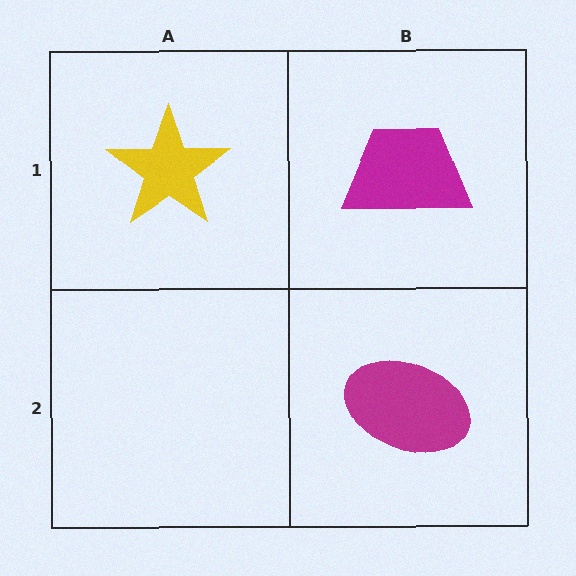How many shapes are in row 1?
2 shapes.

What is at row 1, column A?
A yellow star.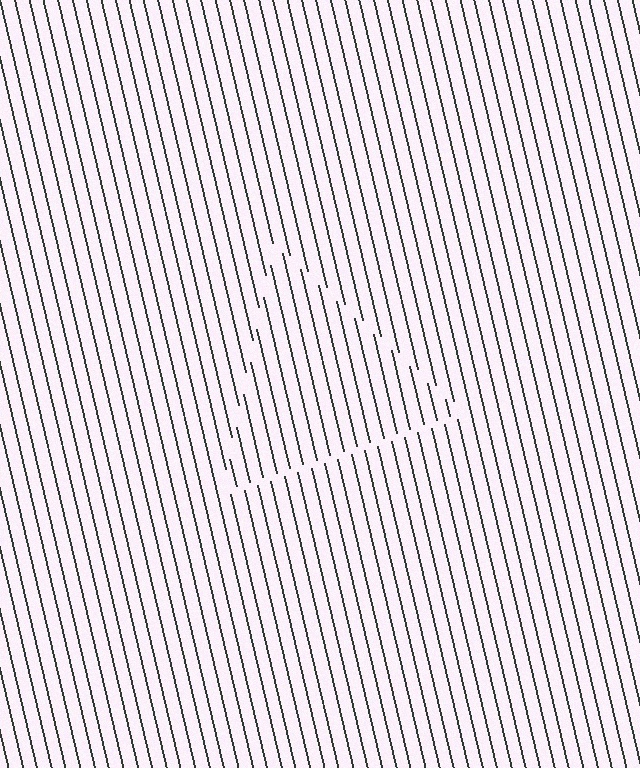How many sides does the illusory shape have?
3 sides — the line-ends trace a triangle.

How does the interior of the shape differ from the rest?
The interior of the shape contains the same grating, shifted by half a period — the contour is defined by the phase discontinuity where line-ends from the inner and outer gratings abut.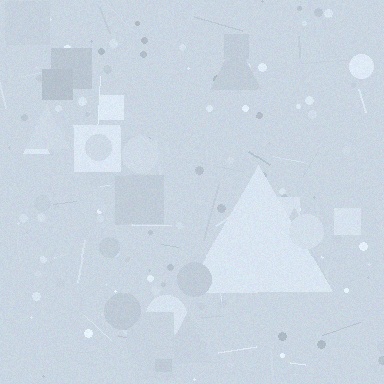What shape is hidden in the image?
A triangle is hidden in the image.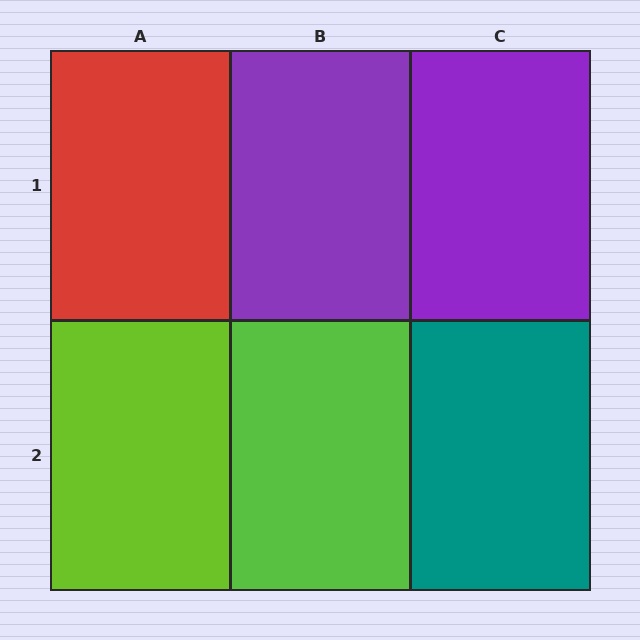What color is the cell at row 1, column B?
Purple.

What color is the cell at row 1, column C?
Purple.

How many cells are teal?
1 cell is teal.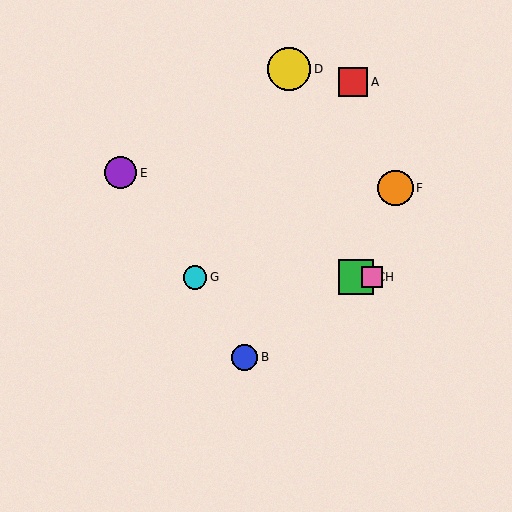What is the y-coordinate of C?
Object C is at y≈277.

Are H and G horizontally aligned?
Yes, both are at y≈277.